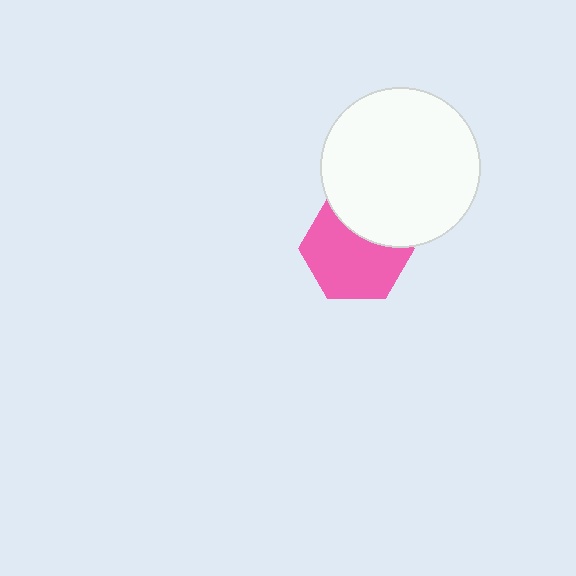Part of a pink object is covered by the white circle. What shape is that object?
It is a hexagon.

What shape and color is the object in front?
The object in front is a white circle.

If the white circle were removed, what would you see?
You would see the complete pink hexagon.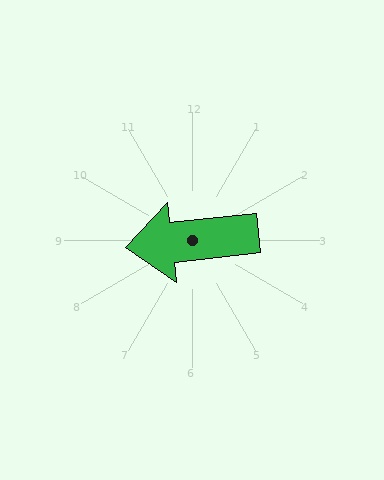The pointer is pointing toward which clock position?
Roughly 9 o'clock.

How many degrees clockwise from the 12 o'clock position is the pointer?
Approximately 264 degrees.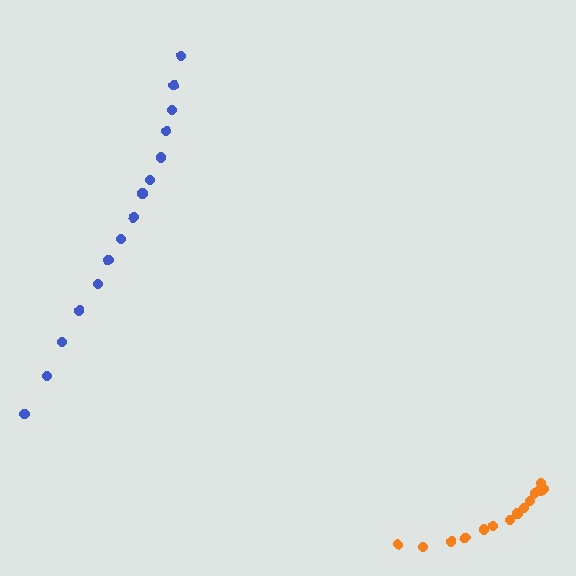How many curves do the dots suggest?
There are 2 distinct paths.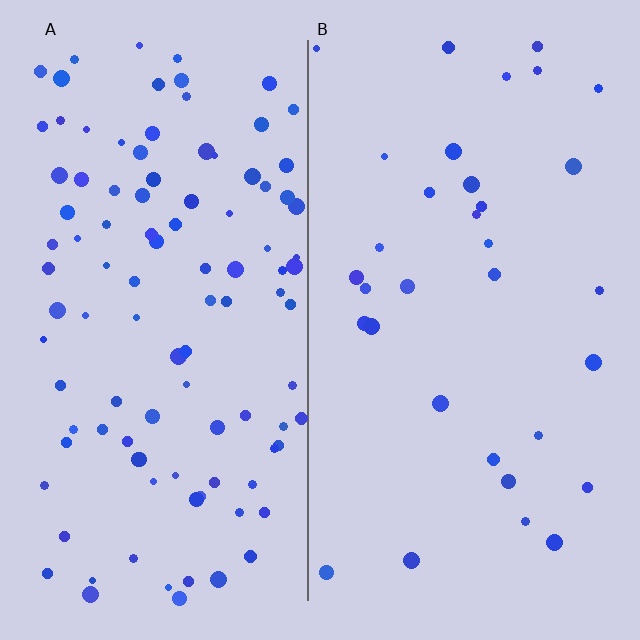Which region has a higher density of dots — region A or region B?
A (the left).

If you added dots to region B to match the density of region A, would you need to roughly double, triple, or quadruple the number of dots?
Approximately triple.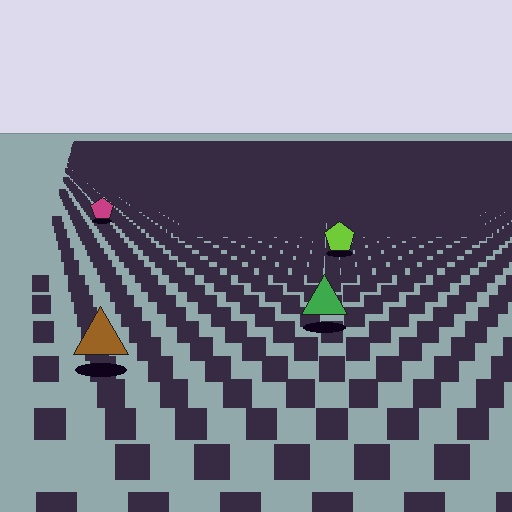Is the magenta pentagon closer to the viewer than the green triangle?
No. The green triangle is closer — you can tell from the texture gradient: the ground texture is coarser near it.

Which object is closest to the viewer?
The brown triangle is closest. The texture marks near it are larger and more spread out.